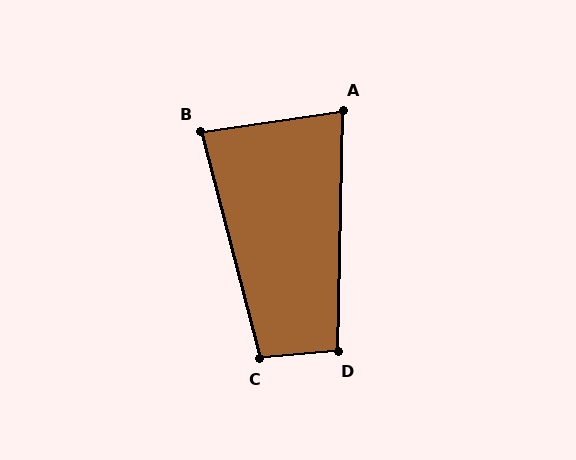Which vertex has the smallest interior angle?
A, at approximately 80 degrees.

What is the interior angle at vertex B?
Approximately 84 degrees (acute).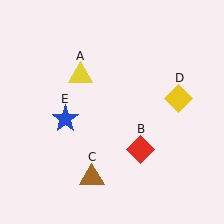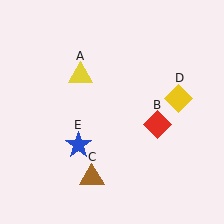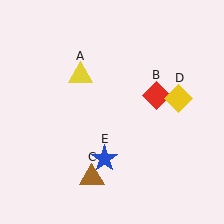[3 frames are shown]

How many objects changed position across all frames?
2 objects changed position: red diamond (object B), blue star (object E).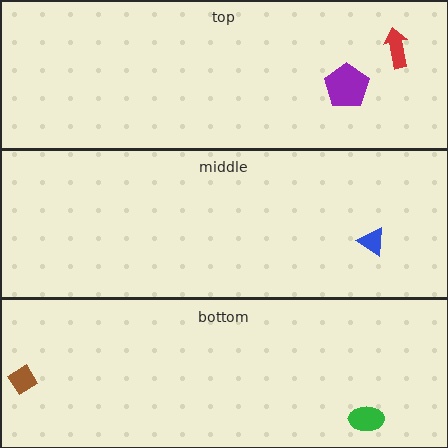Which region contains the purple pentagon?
The top region.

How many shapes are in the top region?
2.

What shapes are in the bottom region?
The green ellipse, the brown diamond.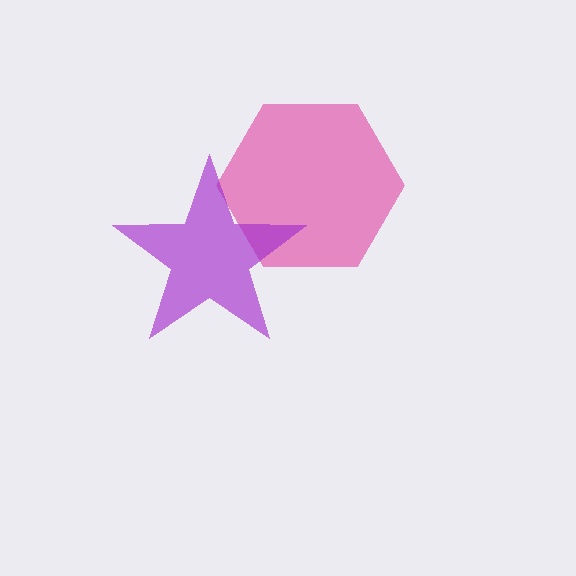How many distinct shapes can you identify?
There are 2 distinct shapes: a pink hexagon, a purple star.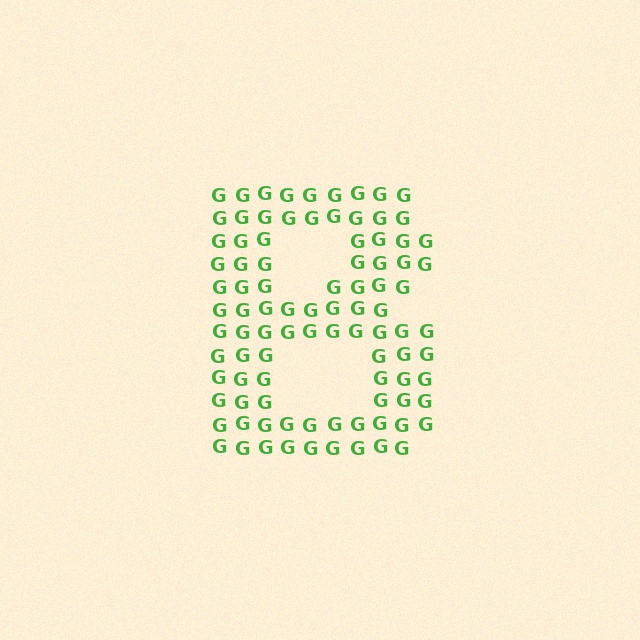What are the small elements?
The small elements are letter G's.